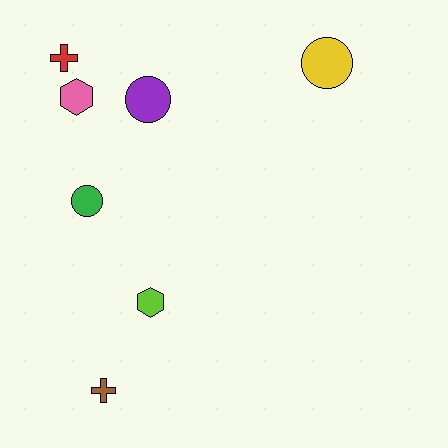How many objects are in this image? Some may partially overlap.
There are 7 objects.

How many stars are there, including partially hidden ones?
There are no stars.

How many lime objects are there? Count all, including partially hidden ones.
There is 1 lime object.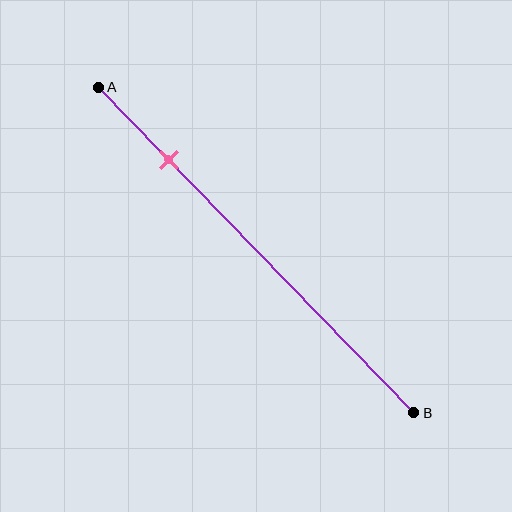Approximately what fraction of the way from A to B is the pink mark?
The pink mark is approximately 20% of the way from A to B.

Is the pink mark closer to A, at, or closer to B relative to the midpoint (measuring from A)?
The pink mark is closer to point A than the midpoint of segment AB.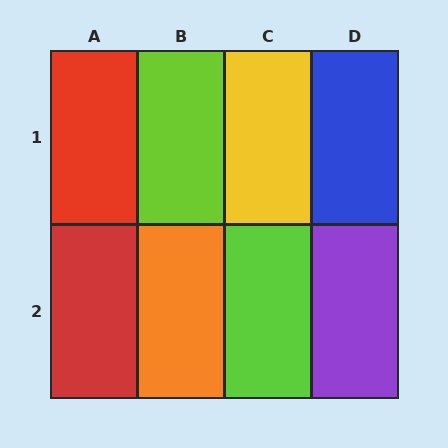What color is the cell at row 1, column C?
Yellow.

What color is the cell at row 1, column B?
Lime.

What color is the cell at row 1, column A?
Red.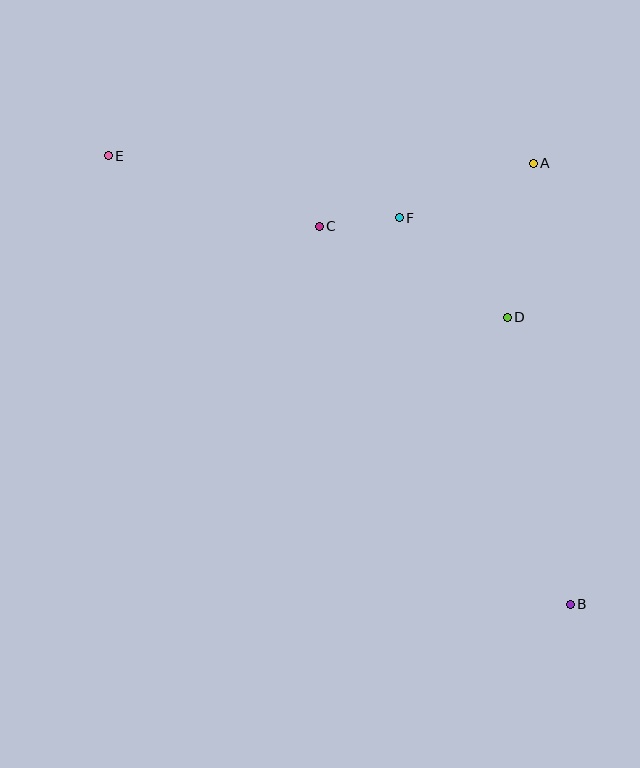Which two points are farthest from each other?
Points B and E are farthest from each other.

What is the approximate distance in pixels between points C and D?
The distance between C and D is approximately 209 pixels.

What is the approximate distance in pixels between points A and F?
The distance between A and F is approximately 145 pixels.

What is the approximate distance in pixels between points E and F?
The distance between E and F is approximately 297 pixels.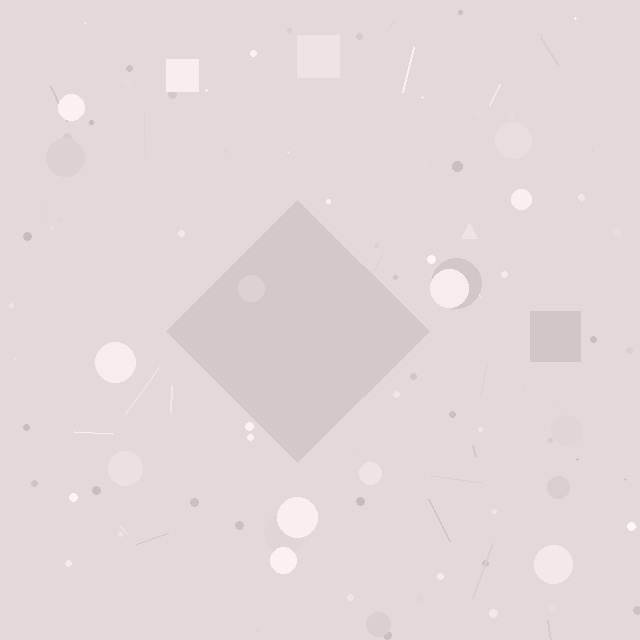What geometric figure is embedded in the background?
A diamond is embedded in the background.